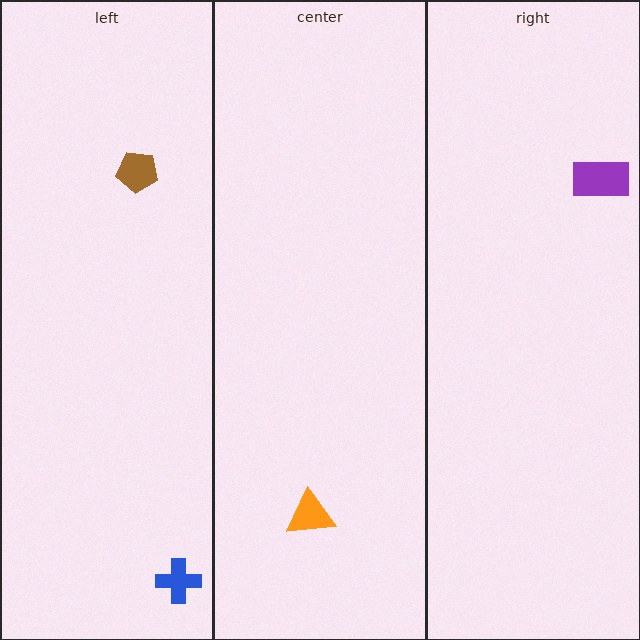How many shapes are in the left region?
2.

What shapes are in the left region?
The blue cross, the brown pentagon.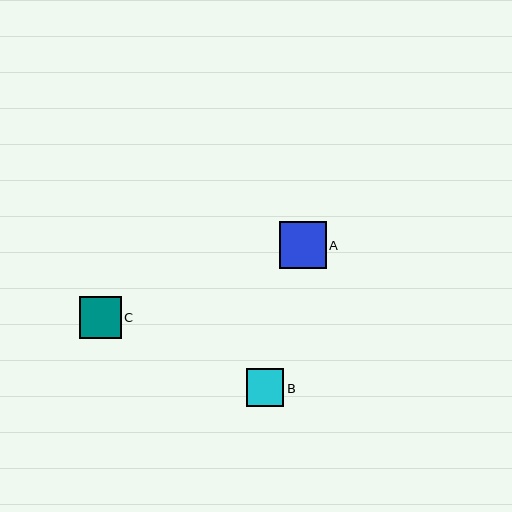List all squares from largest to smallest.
From largest to smallest: A, C, B.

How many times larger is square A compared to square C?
Square A is approximately 1.1 times the size of square C.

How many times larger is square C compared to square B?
Square C is approximately 1.1 times the size of square B.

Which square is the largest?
Square A is the largest with a size of approximately 46 pixels.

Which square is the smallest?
Square B is the smallest with a size of approximately 38 pixels.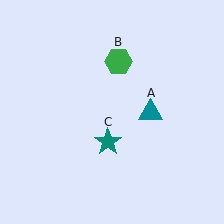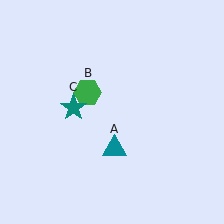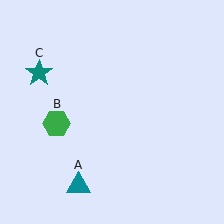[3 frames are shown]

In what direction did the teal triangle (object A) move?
The teal triangle (object A) moved down and to the left.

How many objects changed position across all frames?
3 objects changed position: teal triangle (object A), green hexagon (object B), teal star (object C).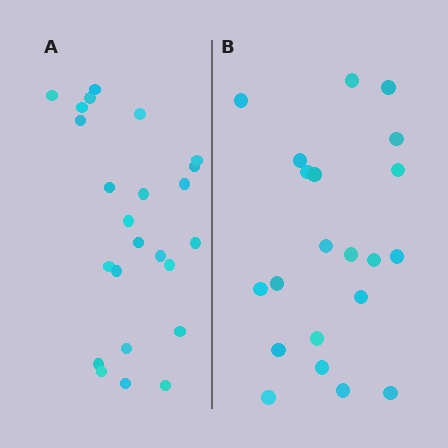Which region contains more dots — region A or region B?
Region A (the left region) has more dots.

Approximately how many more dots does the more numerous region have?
Region A has just a few more — roughly 2 or 3 more dots than region B.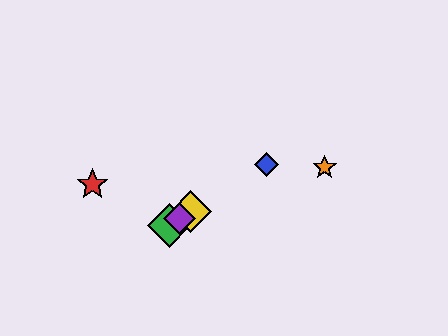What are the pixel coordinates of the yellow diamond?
The yellow diamond is at (191, 212).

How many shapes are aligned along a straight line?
4 shapes (the blue diamond, the green diamond, the yellow diamond, the purple diamond) are aligned along a straight line.